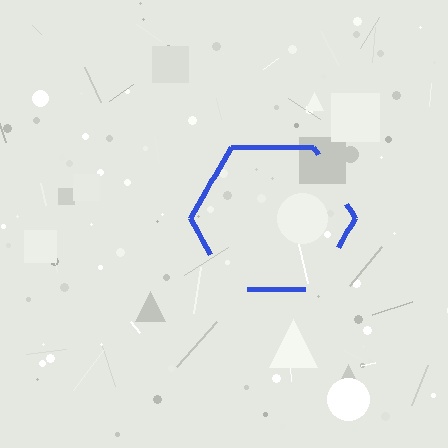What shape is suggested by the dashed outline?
The dashed outline suggests a hexagon.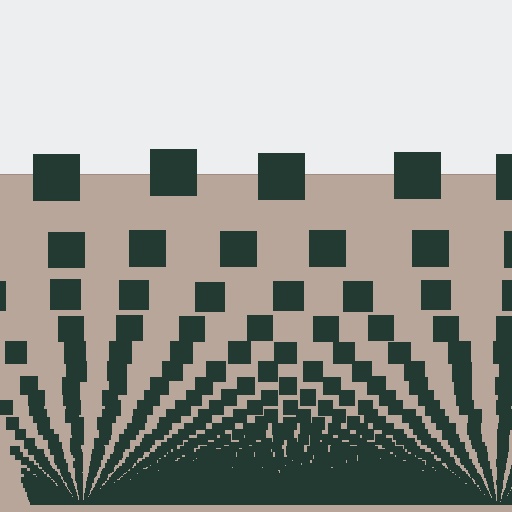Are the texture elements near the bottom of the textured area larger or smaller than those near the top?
Smaller. The gradient is inverted — elements near the bottom are smaller and denser.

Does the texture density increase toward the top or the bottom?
Density increases toward the bottom.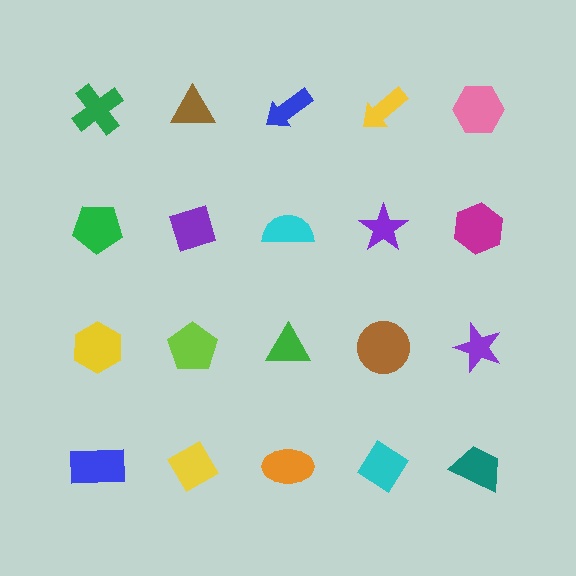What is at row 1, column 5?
A pink hexagon.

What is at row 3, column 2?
A lime pentagon.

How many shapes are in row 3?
5 shapes.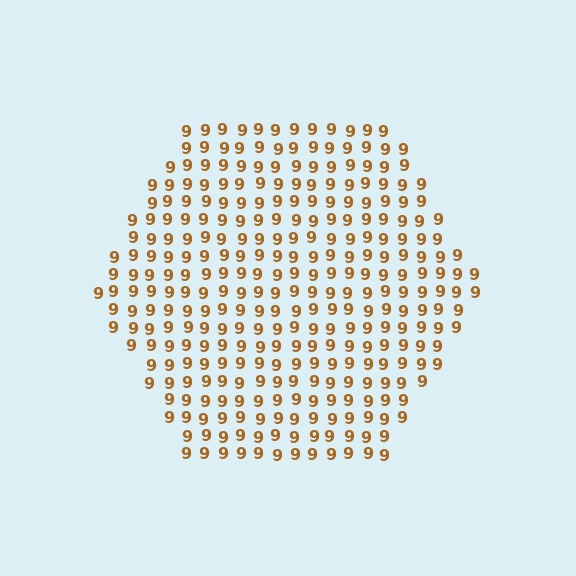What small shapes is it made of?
It is made of small digit 9's.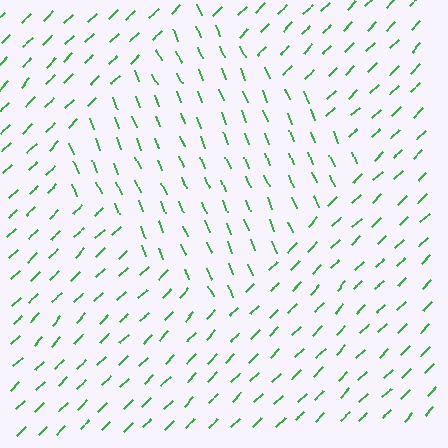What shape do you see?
I see a diamond.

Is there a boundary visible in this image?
Yes, there is a texture boundary formed by a change in line orientation.